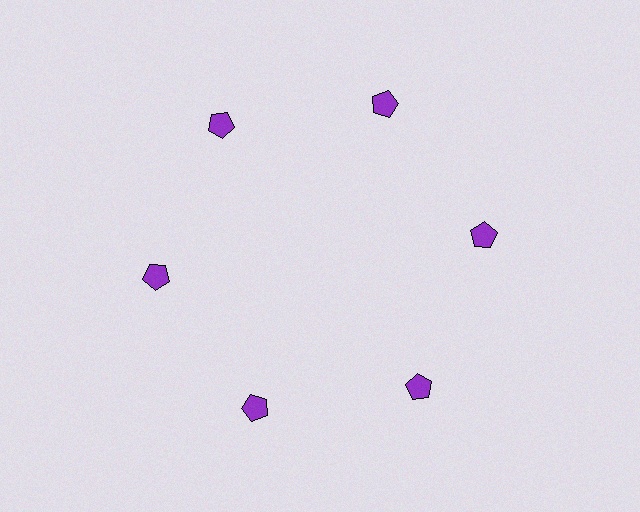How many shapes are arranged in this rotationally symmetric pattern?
There are 6 shapes, arranged in 6 groups of 1.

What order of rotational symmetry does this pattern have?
This pattern has 6-fold rotational symmetry.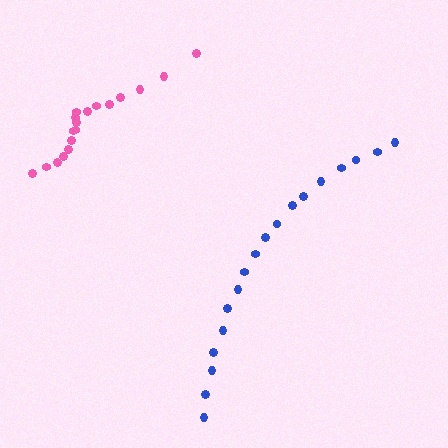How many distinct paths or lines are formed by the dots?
There are 2 distinct paths.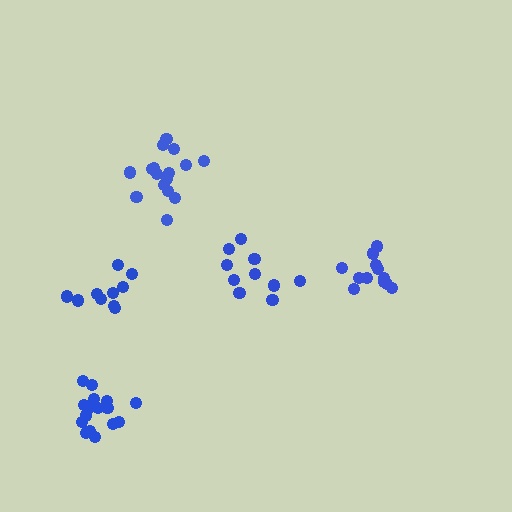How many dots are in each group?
Group 1: 16 dots, Group 2: 10 dots, Group 3: 16 dots, Group 4: 10 dots, Group 5: 12 dots (64 total).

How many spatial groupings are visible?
There are 5 spatial groupings.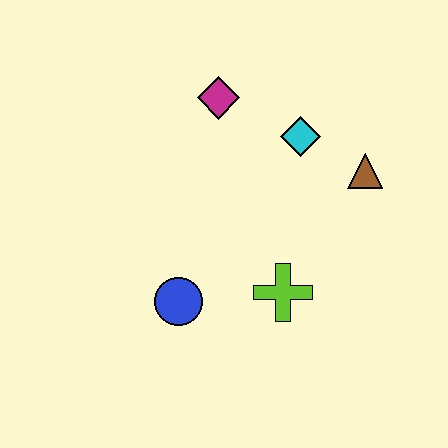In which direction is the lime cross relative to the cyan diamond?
The lime cross is below the cyan diamond.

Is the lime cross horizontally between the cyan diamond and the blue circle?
Yes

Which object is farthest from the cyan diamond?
The blue circle is farthest from the cyan diamond.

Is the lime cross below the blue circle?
No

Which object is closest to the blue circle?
The lime cross is closest to the blue circle.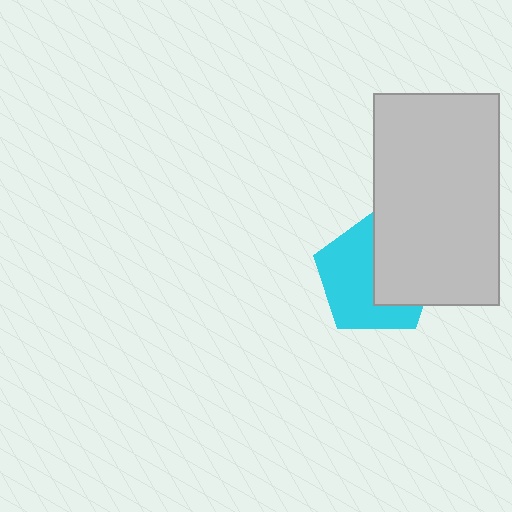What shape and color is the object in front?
The object in front is a light gray rectangle.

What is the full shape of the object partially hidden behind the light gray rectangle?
The partially hidden object is a cyan pentagon.